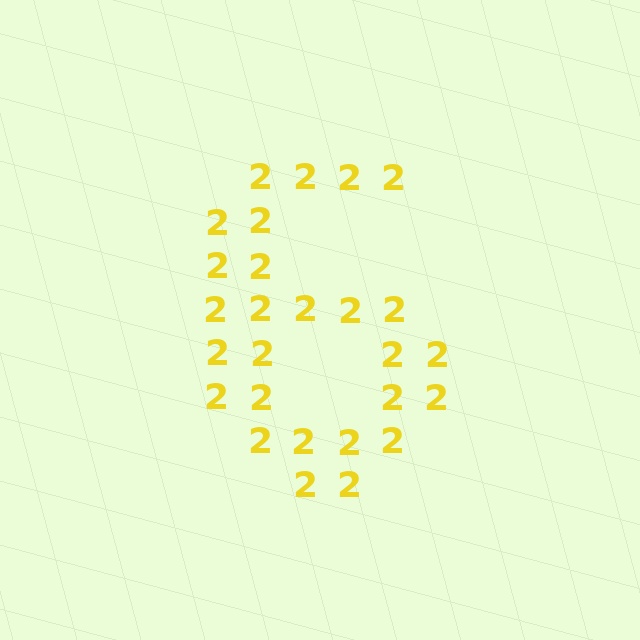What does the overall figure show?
The overall figure shows the digit 6.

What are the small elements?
The small elements are digit 2's.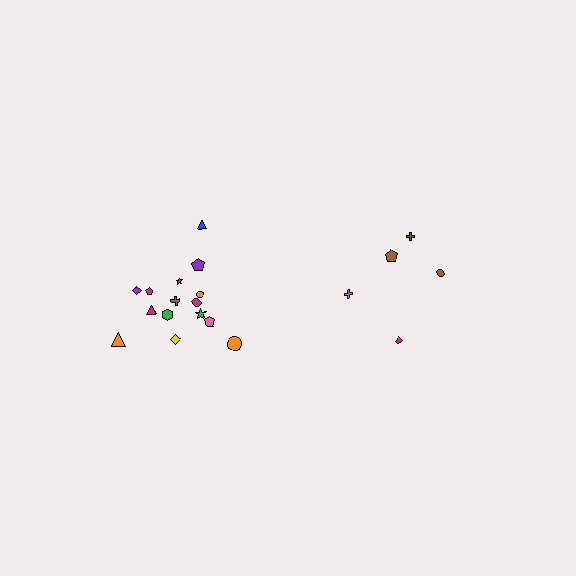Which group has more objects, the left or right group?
The left group.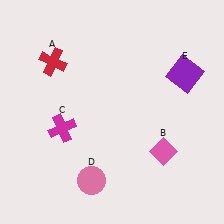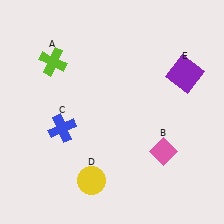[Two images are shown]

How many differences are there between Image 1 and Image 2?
There are 3 differences between the two images.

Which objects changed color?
A changed from red to lime. C changed from magenta to blue. D changed from pink to yellow.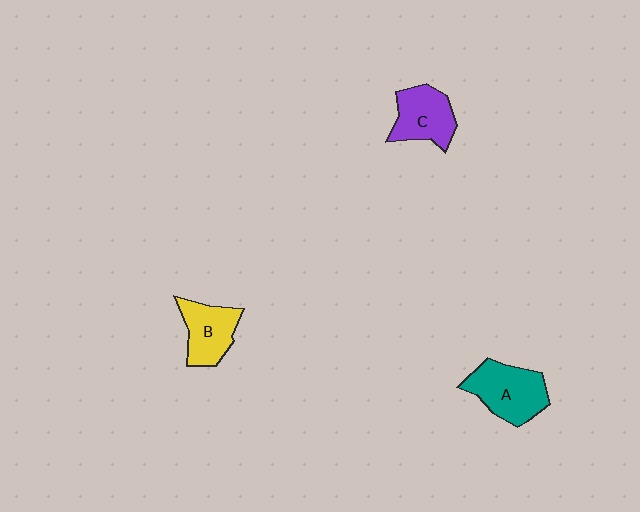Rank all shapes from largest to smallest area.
From largest to smallest: A (teal), C (purple), B (yellow).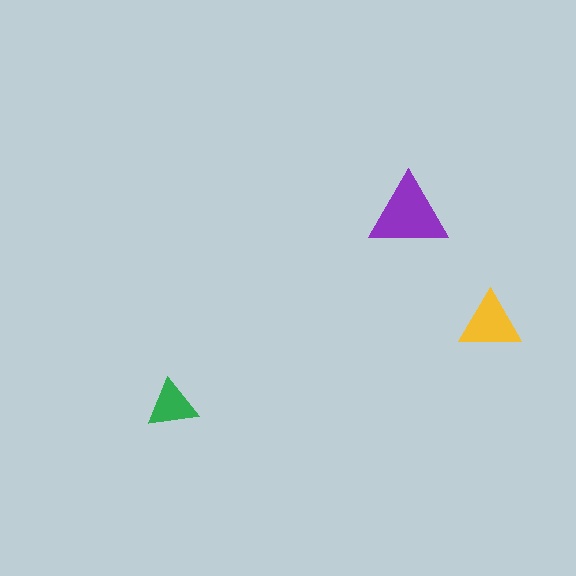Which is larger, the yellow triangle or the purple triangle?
The purple one.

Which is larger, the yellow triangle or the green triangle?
The yellow one.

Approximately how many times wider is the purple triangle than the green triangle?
About 1.5 times wider.